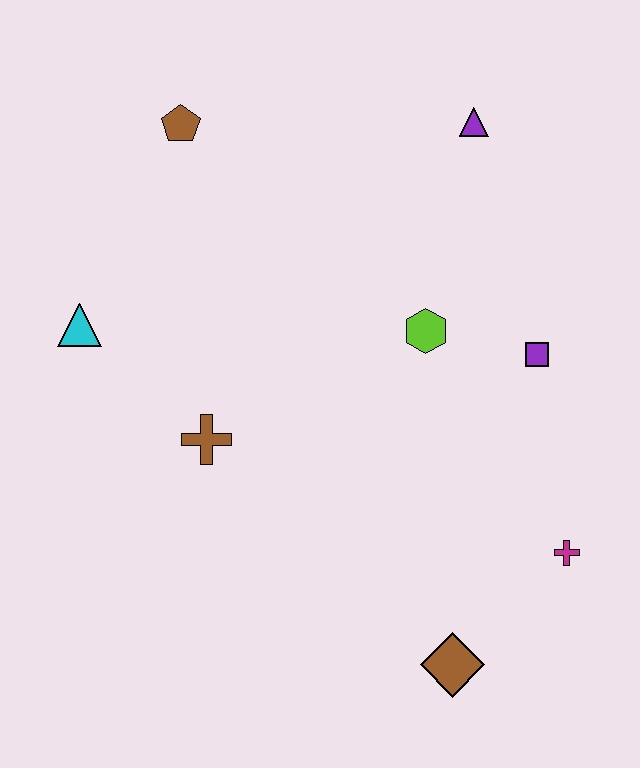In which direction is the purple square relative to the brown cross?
The purple square is to the right of the brown cross.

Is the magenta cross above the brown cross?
No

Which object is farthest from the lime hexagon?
The cyan triangle is farthest from the lime hexagon.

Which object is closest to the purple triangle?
The lime hexagon is closest to the purple triangle.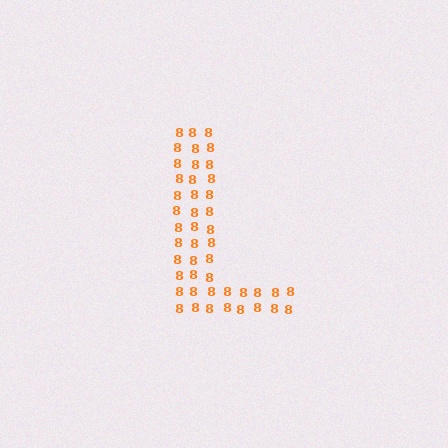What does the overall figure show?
The overall figure shows the letter L.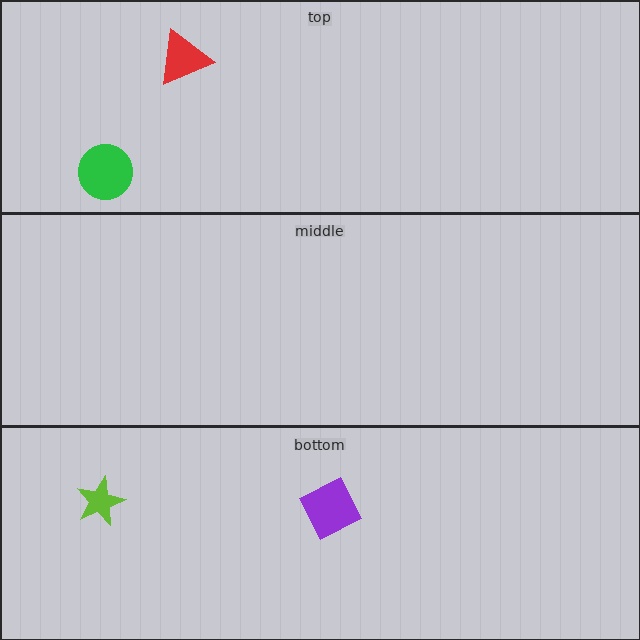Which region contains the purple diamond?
The bottom region.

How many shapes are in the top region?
2.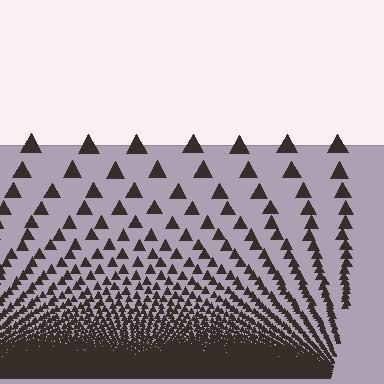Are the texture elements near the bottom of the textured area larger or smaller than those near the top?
Smaller. The gradient is inverted — elements near the bottom are smaller and denser.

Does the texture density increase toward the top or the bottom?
Density increases toward the bottom.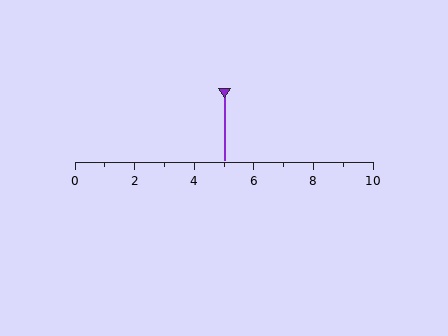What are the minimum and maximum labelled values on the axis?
The axis runs from 0 to 10.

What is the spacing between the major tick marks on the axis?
The major ticks are spaced 2 apart.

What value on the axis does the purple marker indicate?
The marker indicates approximately 5.